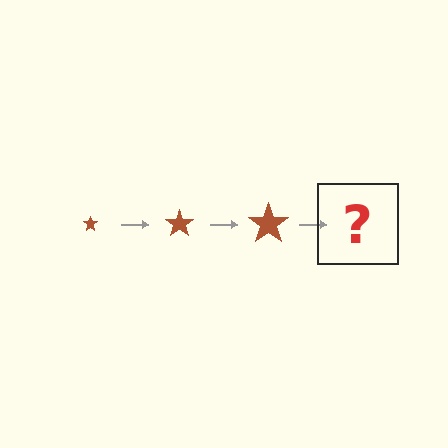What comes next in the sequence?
The next element should be a brown star, larger than the previous one.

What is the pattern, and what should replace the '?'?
The pattern is that the star gets progressively larger each step. The '?' should be a brown star, larger than the previous one.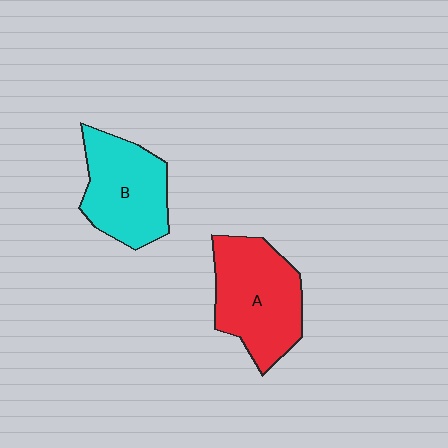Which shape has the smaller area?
Shape B (cyan).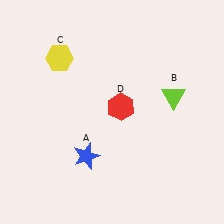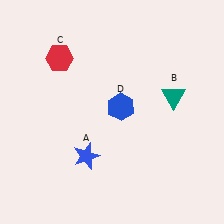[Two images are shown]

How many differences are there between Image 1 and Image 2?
There are 3 differences between the two images.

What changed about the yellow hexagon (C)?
In Image 1, C is yellow. In Image 2, it changed to red.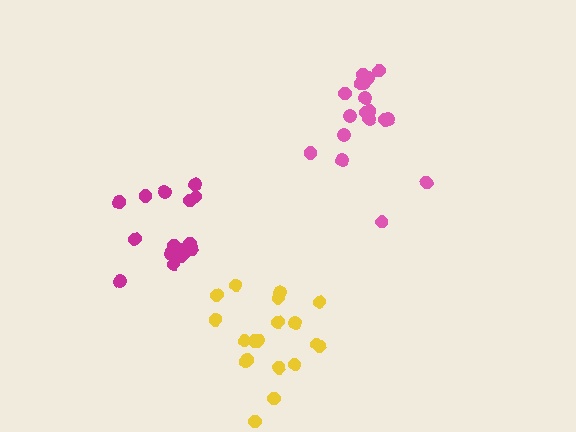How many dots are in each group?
Group 1: 19 dots, Group 2: 18 dots, Group 3: 18 dots (55 total).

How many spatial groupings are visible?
There are 3 spatial groupings.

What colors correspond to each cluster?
The clusters are colored: yellow, magenta, pink.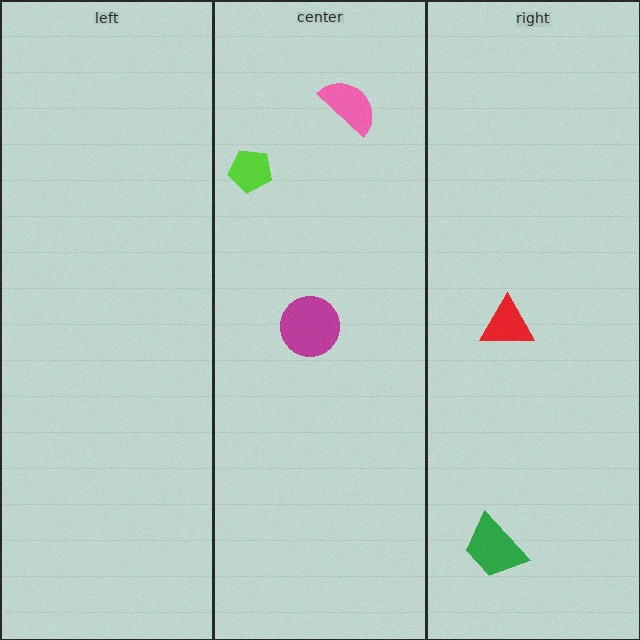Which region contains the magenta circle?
The center region.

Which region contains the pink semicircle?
The center region.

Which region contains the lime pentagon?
The center region.